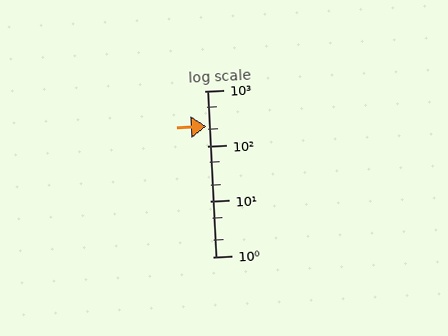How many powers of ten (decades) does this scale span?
The scale spans 3 decades, from 1 to 1000.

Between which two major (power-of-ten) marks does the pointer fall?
The pointer is between 100 and 1000.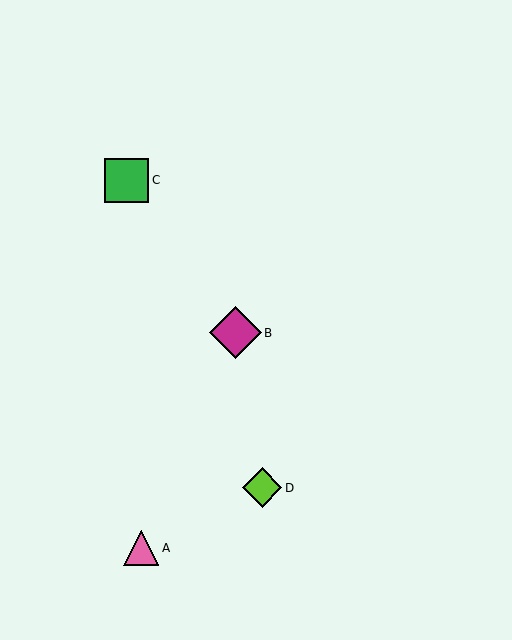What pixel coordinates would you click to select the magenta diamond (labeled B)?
Click at (235, 333) to select the magenta diamond B.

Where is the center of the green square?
The center of the green square is at (127, 180).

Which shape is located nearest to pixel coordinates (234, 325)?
The magenta diamond (labeled B) at (235, 333) is nearest to that location.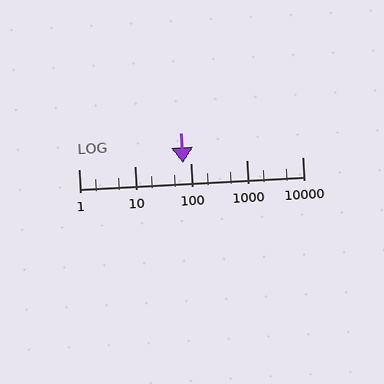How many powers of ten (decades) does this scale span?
The scale spans 4 decades, from 1 to 10000.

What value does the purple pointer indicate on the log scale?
The pointer indicates approximately 72.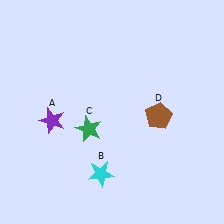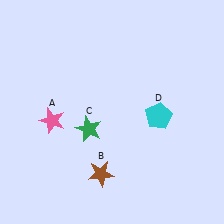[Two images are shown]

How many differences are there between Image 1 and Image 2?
There are 3 differences between the two images.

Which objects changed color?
A changed from purple to pink. B changed from cyan to brown. D changed from brown to cyan.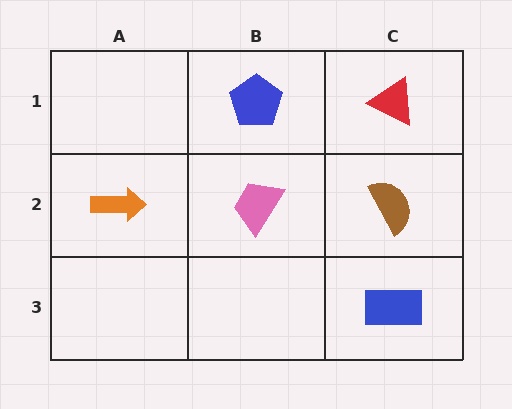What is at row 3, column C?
A blue rectangle.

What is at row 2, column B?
A pink trapezoid.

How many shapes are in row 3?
1 shape.